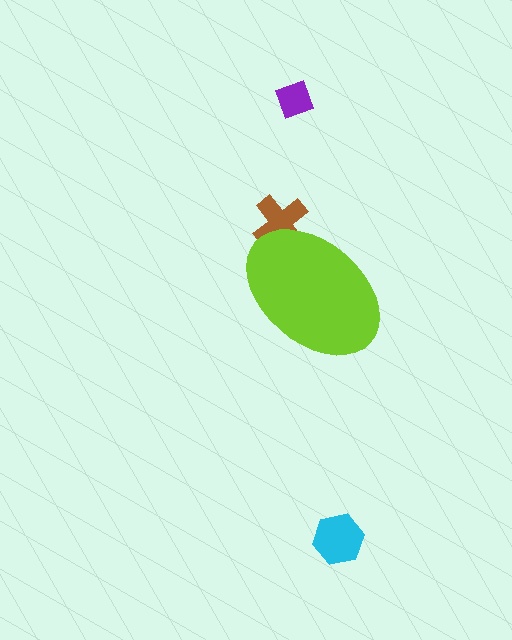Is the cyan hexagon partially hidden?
No, the cyan hexagon is fully visible.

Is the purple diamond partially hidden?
No, the purple diamond is fully visible.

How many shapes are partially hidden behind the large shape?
1 shape is partially hidden.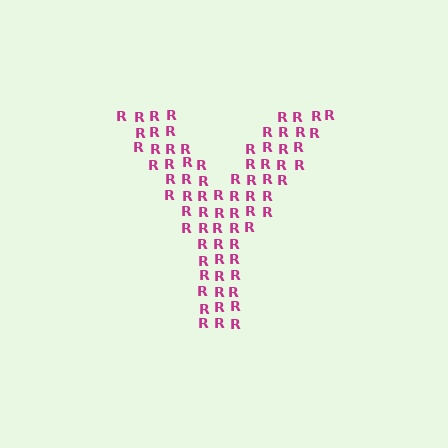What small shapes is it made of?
It is made of small letter R's.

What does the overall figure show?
The overall figure shows the letter Y.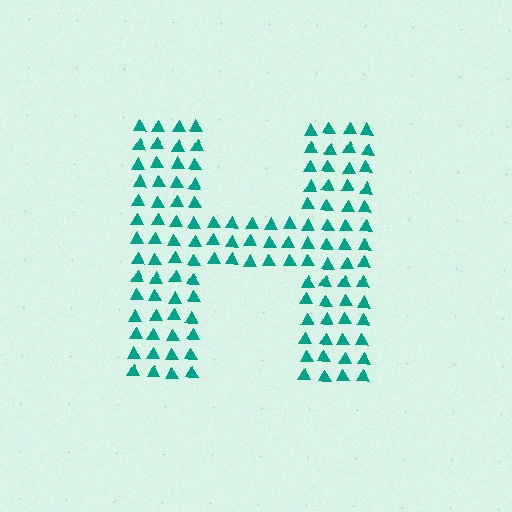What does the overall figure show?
The overall figure shows the letter H.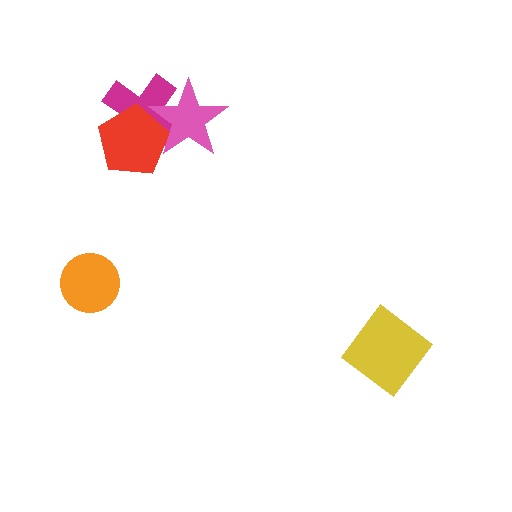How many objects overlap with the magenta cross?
2 objects overlap with the magenta cross.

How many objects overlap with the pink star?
2 objects overlap with the pink star.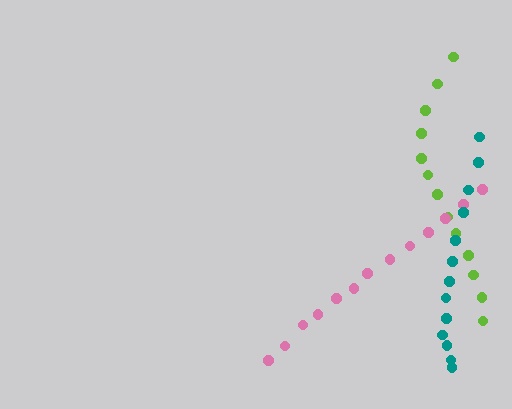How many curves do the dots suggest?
There are 3 distinct paths.